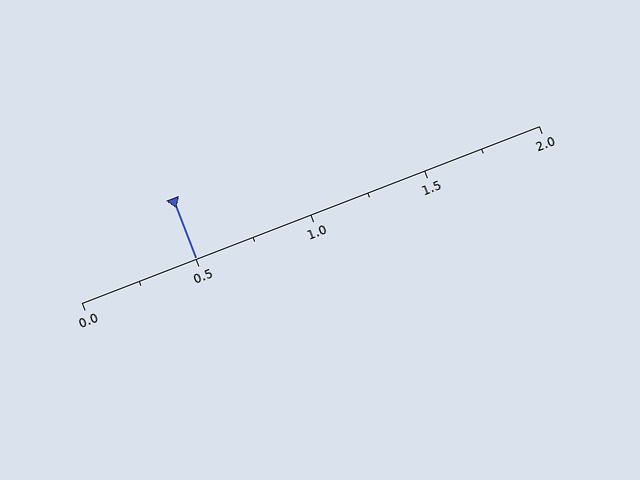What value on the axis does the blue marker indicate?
The marker indicates approximately 0.5.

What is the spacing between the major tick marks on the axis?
The major ticks are spaced 0.5 apart.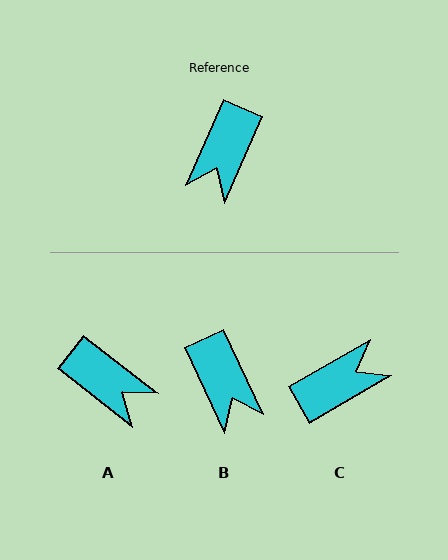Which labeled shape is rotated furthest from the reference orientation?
C, about 144 degrees away.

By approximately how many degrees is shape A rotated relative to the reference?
Approximately 76 degrees counter-clockwise.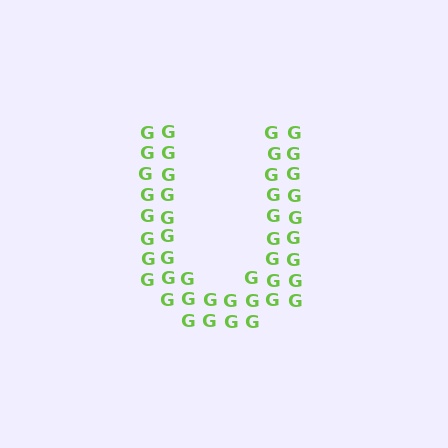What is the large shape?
The large shape is the letter U.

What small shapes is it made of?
It is made of small letter G's.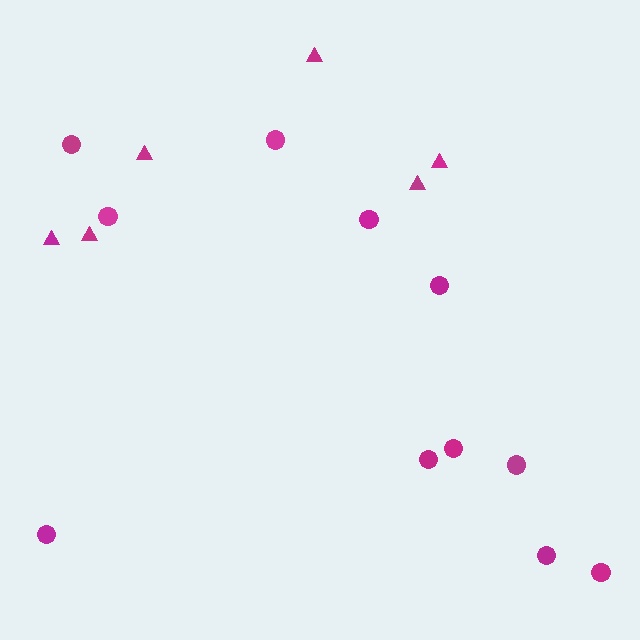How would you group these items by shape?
There are 2 groups: one group of circles (11) and one group of triangles (6).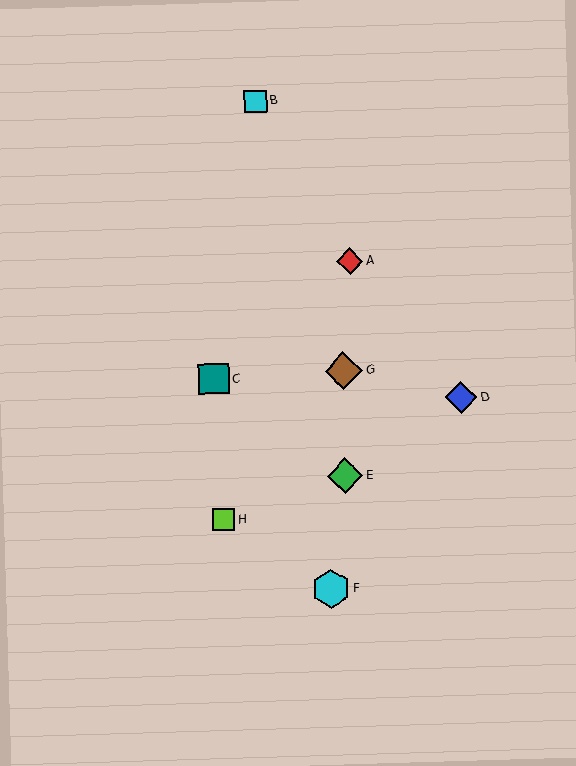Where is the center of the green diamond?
The center of the green diamond is at (345, 476).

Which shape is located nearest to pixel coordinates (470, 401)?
The blue diamond (labeled D) at (461, 397) is nearest to that location.